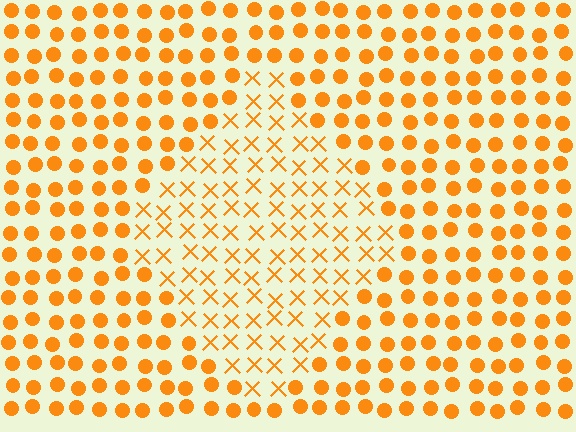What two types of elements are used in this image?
The image uses X marks inside the diamond region and circles outside it.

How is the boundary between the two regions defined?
The boundary is defined by a change in element shape: X marks inside vs. circles outside. All elements share the same color and spacing.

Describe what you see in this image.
The image is filled with small orange elements arranged in a uniform grid. A diamond-shaped region contains X marks, while the surrounding area contains circles. The boundary is defined purely by the change in element shape.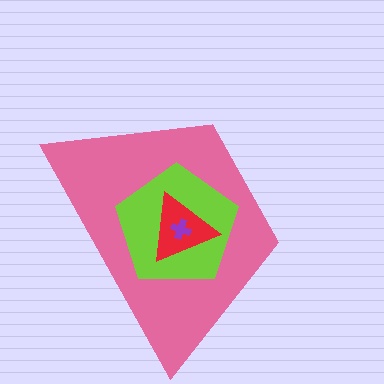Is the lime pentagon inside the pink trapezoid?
Yes.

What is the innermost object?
The purple cross.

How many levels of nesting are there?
4.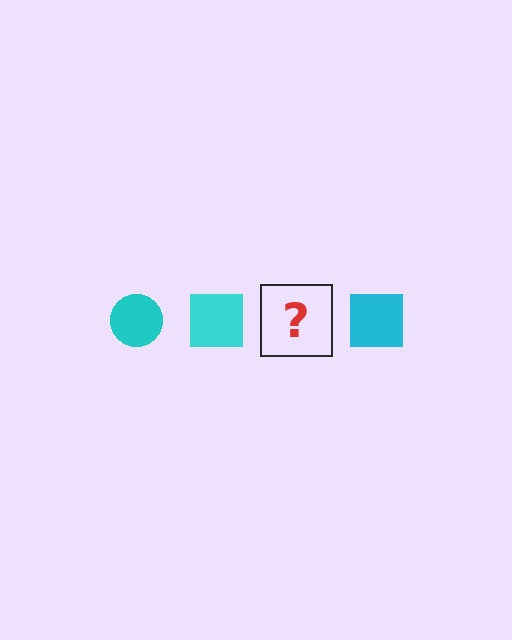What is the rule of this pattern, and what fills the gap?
The rule is that the pattern cycles through circle, square shapes in cyan. The gap should be filled with a cyan circle.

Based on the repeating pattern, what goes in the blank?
The blank should be a cyan circle.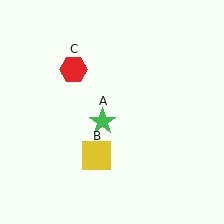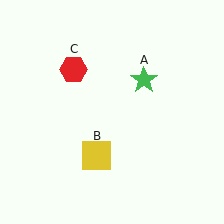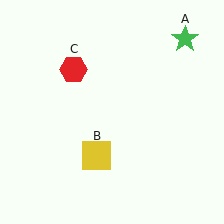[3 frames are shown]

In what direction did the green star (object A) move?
The green star (object A) moved up and to the right.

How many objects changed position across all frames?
1 object changed position: green star (object A).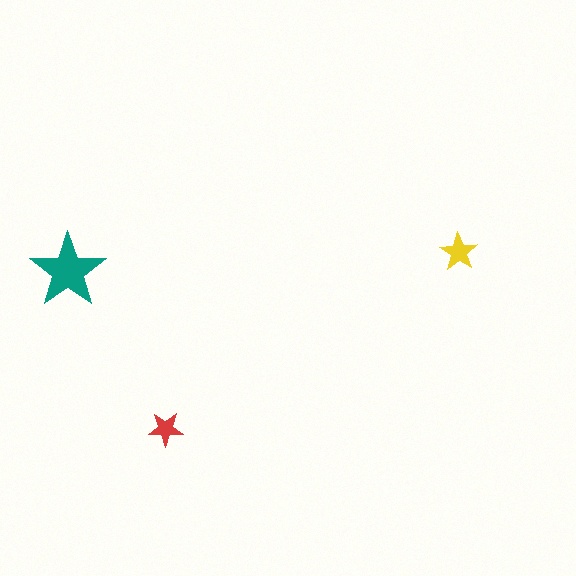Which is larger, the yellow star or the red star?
The yellow one.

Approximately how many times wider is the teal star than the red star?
About 2 times wider.